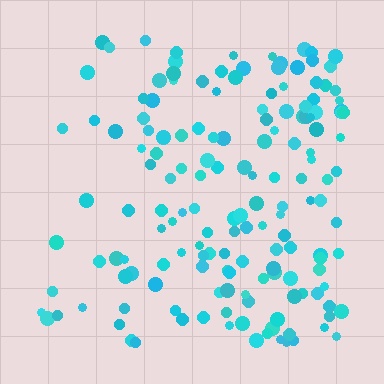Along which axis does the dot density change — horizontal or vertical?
Horizontal.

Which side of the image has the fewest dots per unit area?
The left.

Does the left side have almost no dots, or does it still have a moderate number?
Still a moderate number, just noticeably fewer than the right.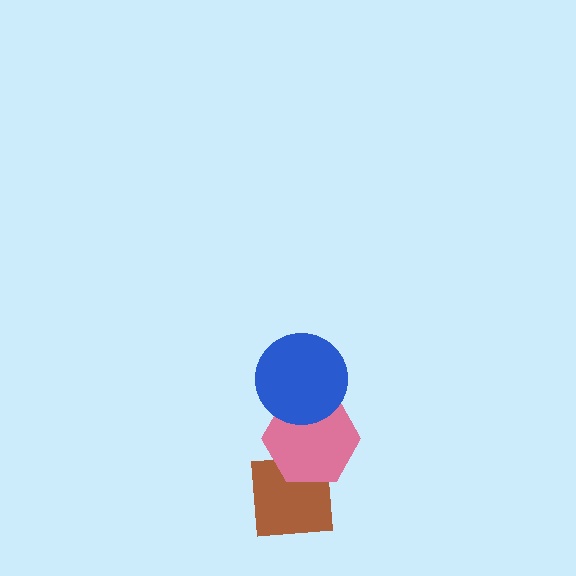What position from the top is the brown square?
The brown square is 3rd from the top.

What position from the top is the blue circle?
The blue circle is 1st from the top.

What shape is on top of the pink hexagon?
The blue circle is on top of the pink hexagon.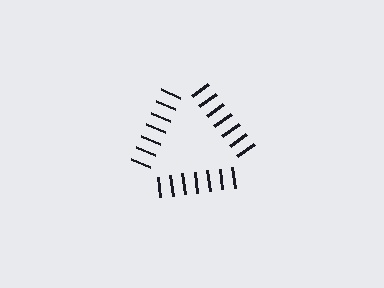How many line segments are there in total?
21 — 7 along each of the 3 edges.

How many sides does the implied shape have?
3 sides — the line-ends trace a triangle.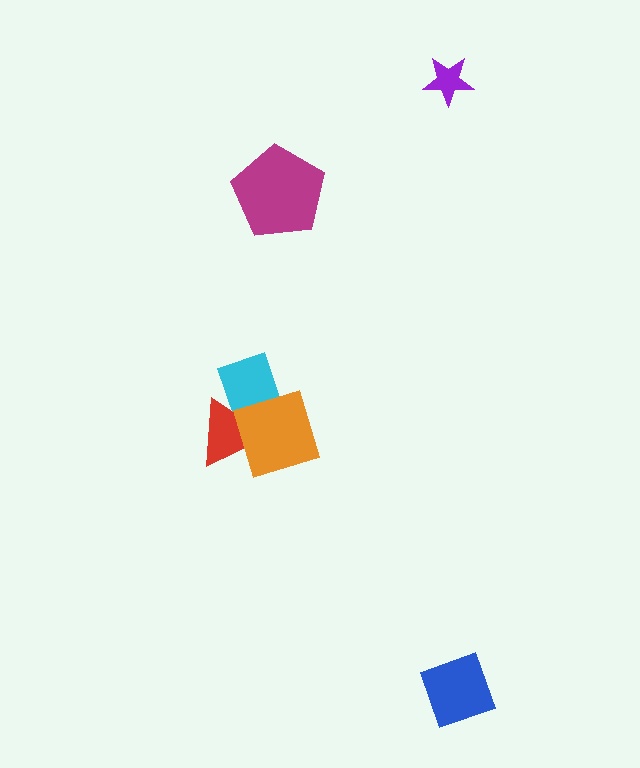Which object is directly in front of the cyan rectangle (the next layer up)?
The red triangle is directly in front of the cyan rectangle.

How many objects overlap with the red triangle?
2 objects overlap with the red triangle.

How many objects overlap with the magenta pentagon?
0 objects overlap with the magenta pentagon.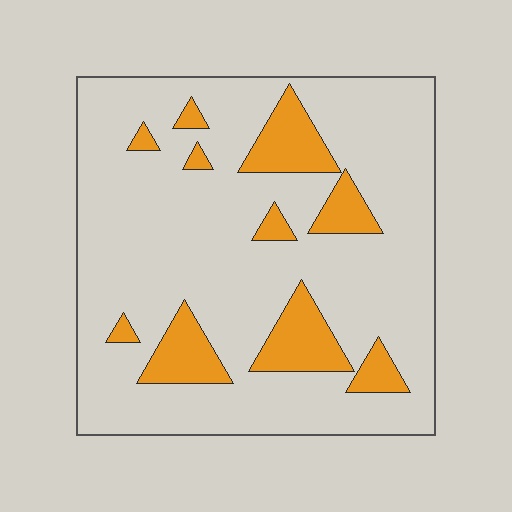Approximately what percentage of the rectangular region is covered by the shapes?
Approximately 15%.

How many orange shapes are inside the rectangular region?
10.